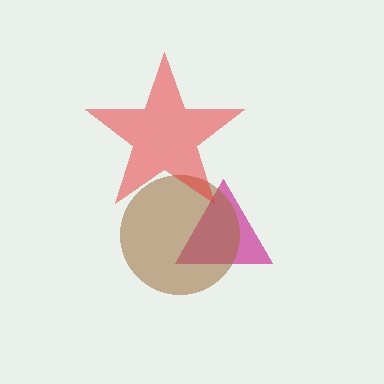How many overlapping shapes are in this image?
There are 3 overlapping shapes in the image.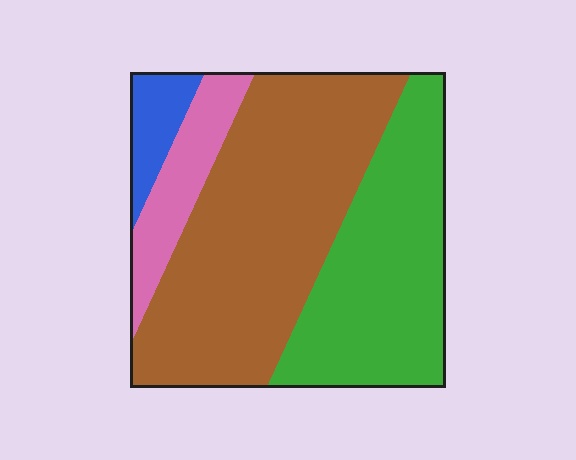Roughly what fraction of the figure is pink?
Pink covers 11% of the figure.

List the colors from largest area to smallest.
From largest to smallest: brown, green, pink, blue.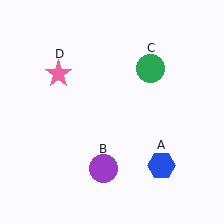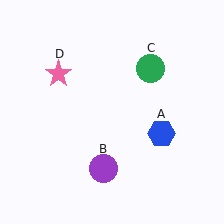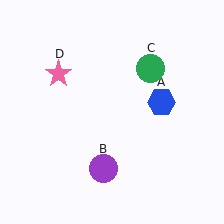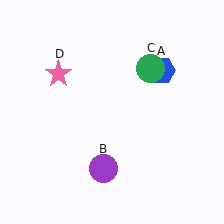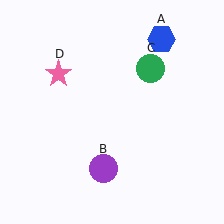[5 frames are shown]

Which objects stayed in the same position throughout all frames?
Purple circle (object B) and green circle (object C) and pink star (object D) remained stationary.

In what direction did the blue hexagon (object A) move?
The blue hexagon (object A) moved up.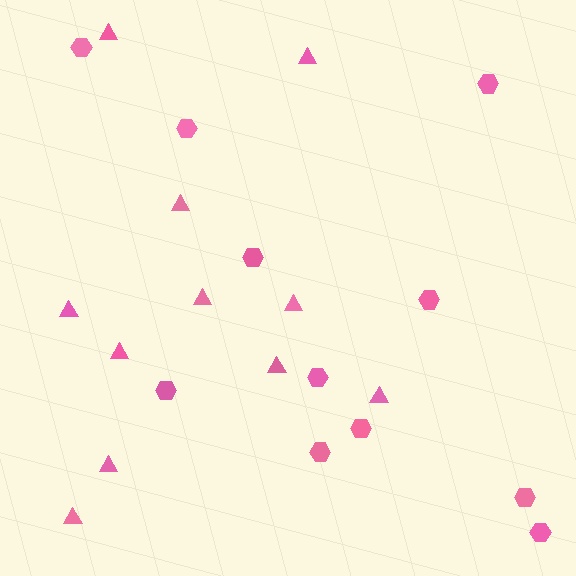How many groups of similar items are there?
There are 2 groups: one group of hexagons (11) and one group of triangles (11).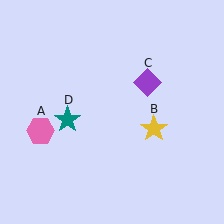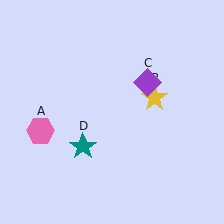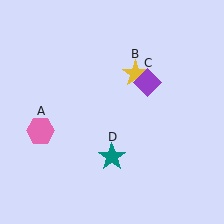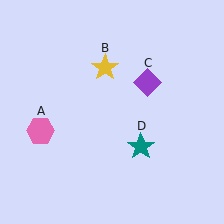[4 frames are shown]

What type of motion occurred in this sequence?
The yellow star (object B), teal star (object D) rotated counterclockwise around the center of the scene.